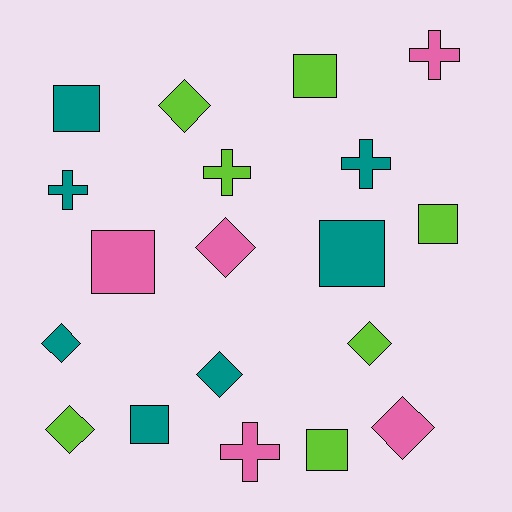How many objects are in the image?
There are 19 objects.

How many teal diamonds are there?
There are 2 teal diamonds.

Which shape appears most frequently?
Diamond, with 7 objects.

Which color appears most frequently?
Teal, with 7 objects.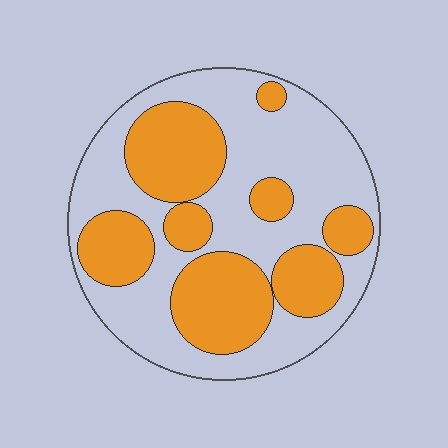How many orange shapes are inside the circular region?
8.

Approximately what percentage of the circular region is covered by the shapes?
Approximately 40%.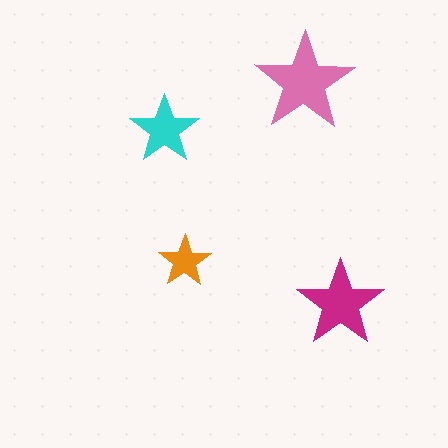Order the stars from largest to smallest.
the pink one, the magenta one, the cyan one, the orange one.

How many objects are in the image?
There are 4 objects in the image.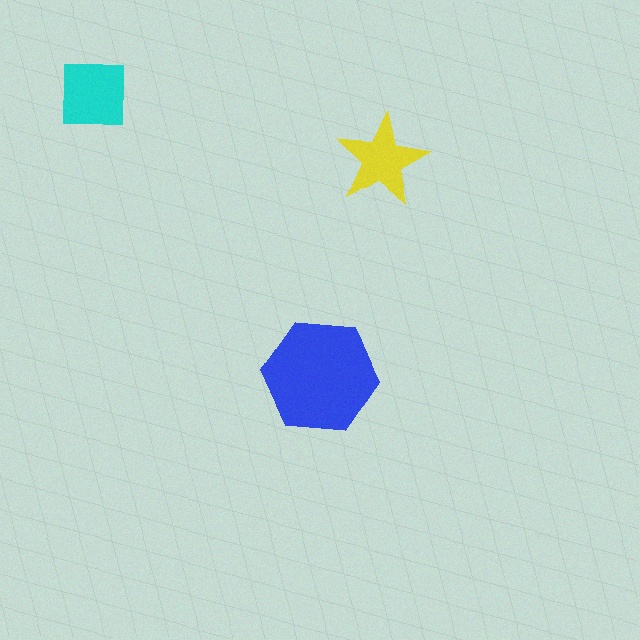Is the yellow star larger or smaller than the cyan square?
Smaller.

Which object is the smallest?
The yellow star.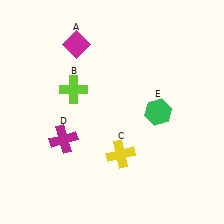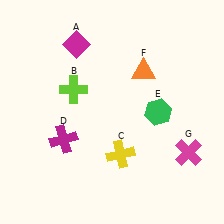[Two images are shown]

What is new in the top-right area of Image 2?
An orange triangle (F) was added in the top-right area of Image 2.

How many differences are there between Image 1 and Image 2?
There are 2 differences between the two images.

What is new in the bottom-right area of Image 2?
A magenta cross (G) was added in the bottom-right area of Image 2.